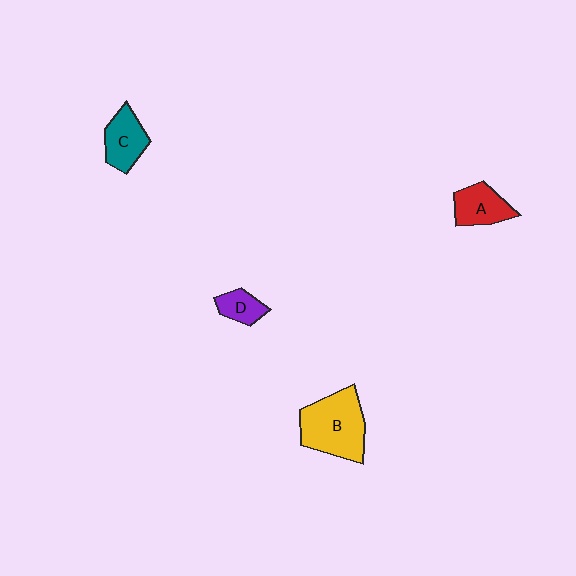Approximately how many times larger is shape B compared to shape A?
Approximately 1.8 times.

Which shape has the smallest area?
Shape D (purple).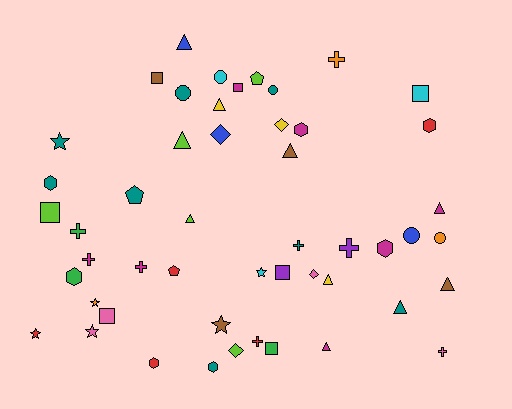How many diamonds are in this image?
There are 4 diamonds.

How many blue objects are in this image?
There are 3 blue objects.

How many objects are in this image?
There are 50 objects.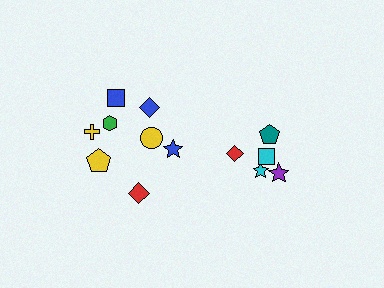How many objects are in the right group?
There are 5 objects.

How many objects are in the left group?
There are 8 objects.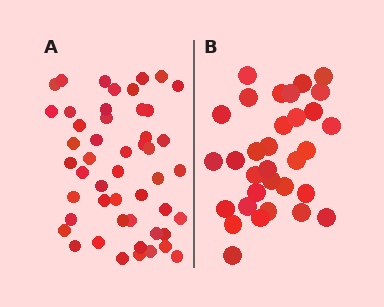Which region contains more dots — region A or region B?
Region A (the left region) has more dots.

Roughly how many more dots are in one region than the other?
Region A has approximately 15 more dots than region B.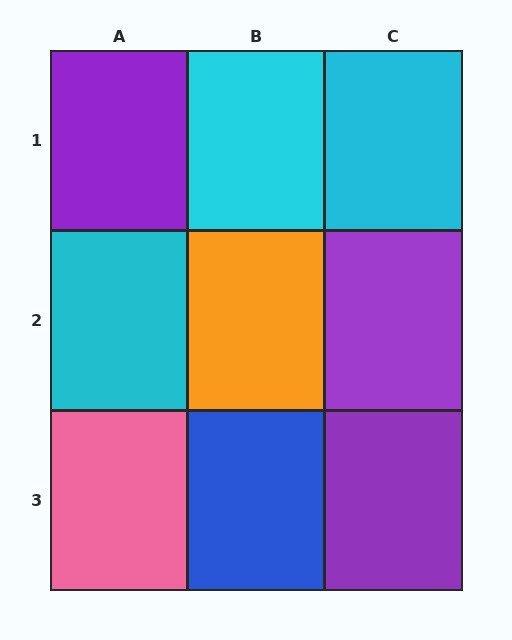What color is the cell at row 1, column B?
Cyan.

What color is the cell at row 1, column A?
Purple.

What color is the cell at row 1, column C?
Cyan.